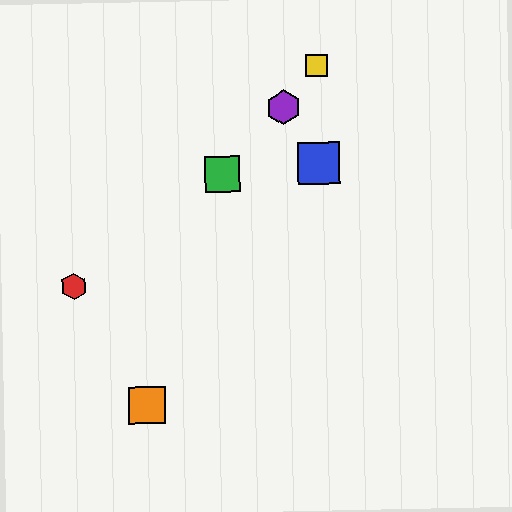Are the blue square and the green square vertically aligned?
No, the blue square is at x≈318 and the green square is at x≈222.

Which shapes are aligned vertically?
The blue square, the yellow square are aligned vertically.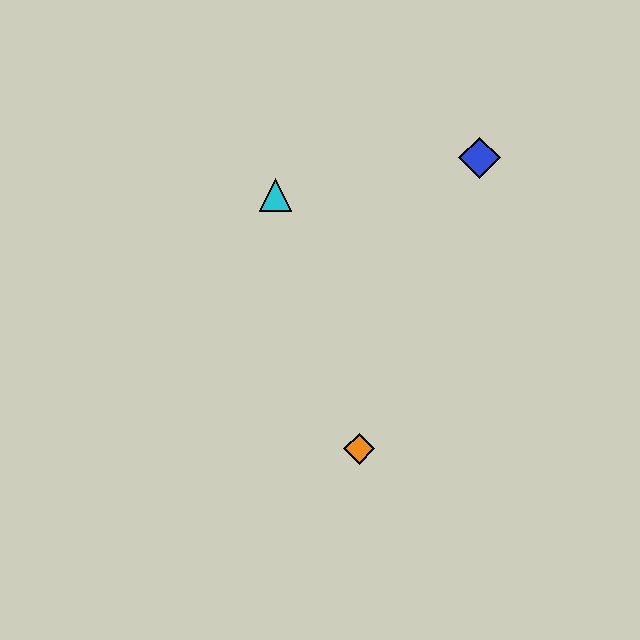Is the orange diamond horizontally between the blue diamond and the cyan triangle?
Yes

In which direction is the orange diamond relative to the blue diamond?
The orange diamond is below the blue diamond.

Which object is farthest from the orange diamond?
The blue diamond is farthest from the orange diamond.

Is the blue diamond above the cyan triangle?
Yes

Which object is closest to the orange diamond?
The cyan triangle is closest to the orange diamond.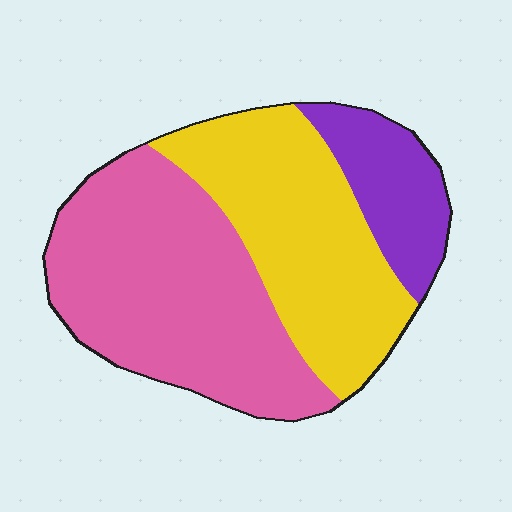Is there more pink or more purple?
Pink.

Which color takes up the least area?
Purple, at roughly 15%.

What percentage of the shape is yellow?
Yellow covers 37% of the shape.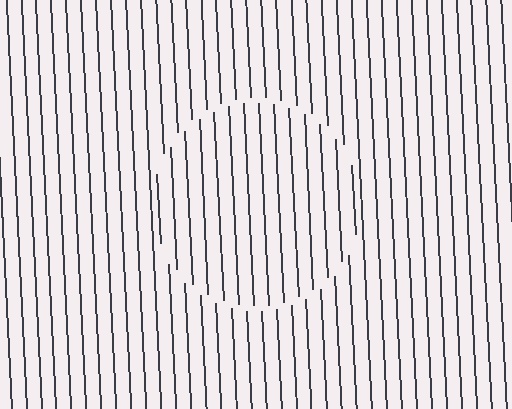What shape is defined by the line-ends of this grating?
An illusory circle. The interior of the shape contains the same grating, shifted by half a period — the contour is defined by the phase discontinuity where line-ends from the inner and outer gratings abut.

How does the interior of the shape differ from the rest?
The interior of the shape contains the same grating, shifted by half a period — the contour is defined by the phase discontinuity where line-ends from the inner and outer gratings abut.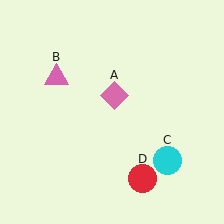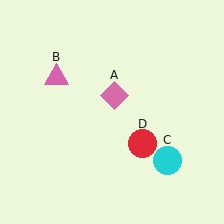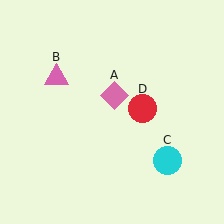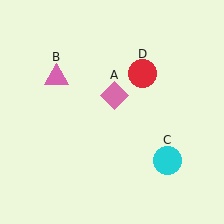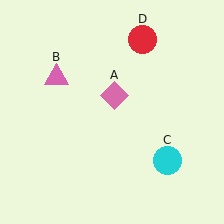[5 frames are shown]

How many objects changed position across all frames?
1 object changed position: red circle (object D).